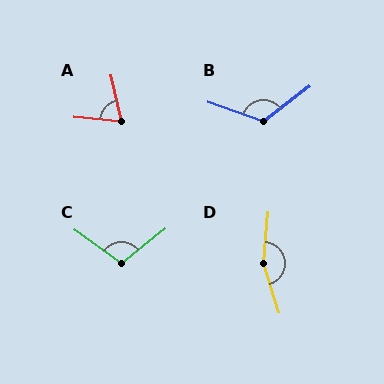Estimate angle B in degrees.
Approximately 123 degrees.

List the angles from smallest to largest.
A (72°), C (106°), B (123°), D (157°).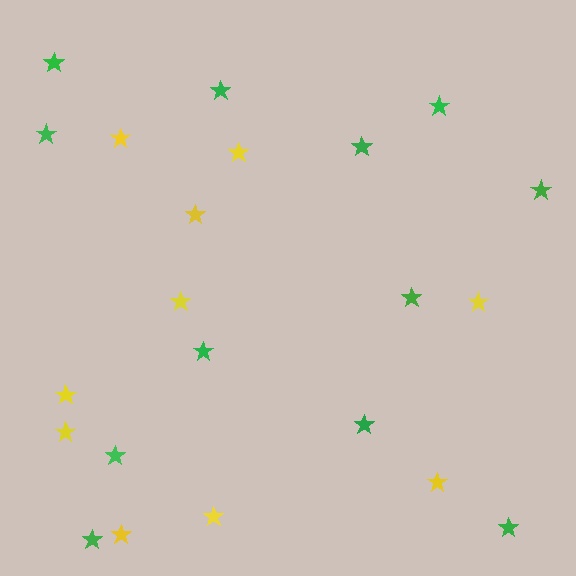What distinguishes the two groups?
There are 2 groups: one group of yellow stars (10) and one group of green stars (12).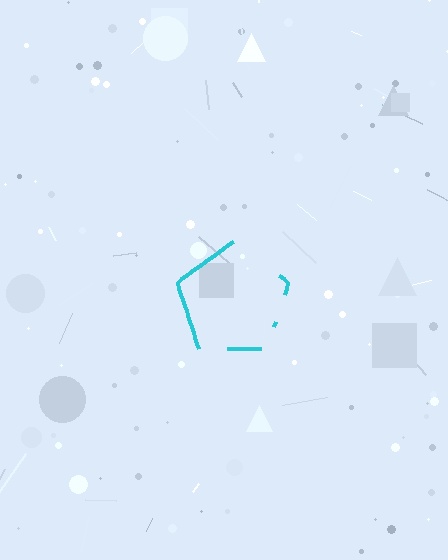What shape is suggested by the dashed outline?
The dashed outline suggests a pentagon.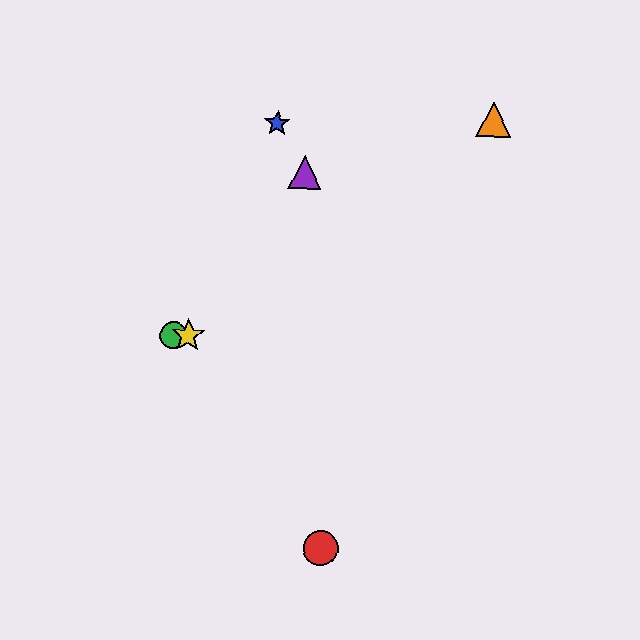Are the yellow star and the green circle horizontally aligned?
Yes, both are at y≈336.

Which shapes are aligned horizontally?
The green circle, the yellow star are aligned horizontally.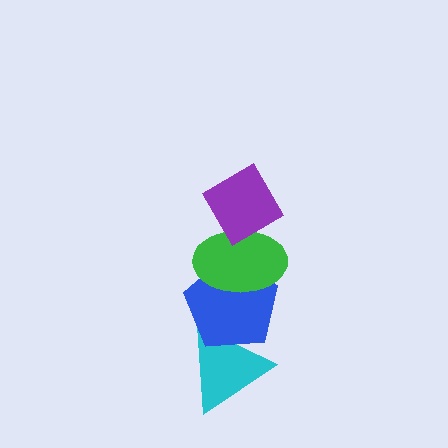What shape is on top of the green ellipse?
The purple diamond is on top of the green ellipse.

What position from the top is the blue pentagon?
The blue pentagon is 3rd from the top.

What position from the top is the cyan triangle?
The cyan triangle is 4th from the top.